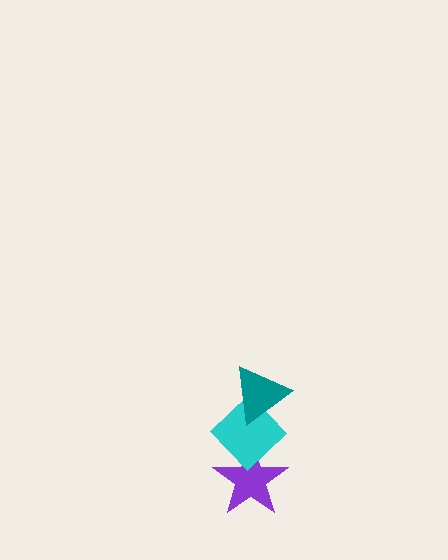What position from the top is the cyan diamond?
The cyan diamond is 2nd from the top.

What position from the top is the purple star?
The purple star is 3rd from the top.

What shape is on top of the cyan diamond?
The teal triangle is on top of the cyan diamond.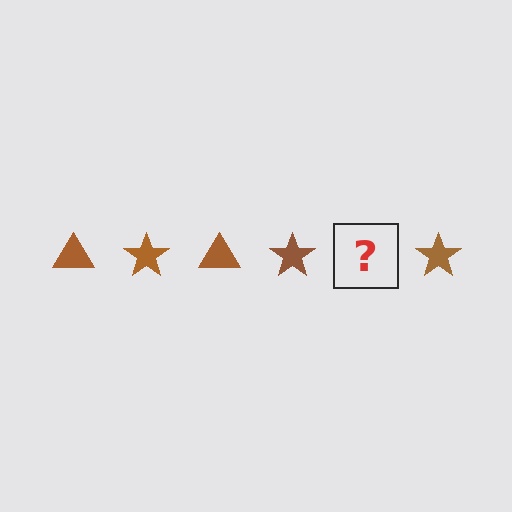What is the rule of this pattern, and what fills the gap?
The rule is that the pattern cycles through triangle, star shapes in brown. The gap should be filled with a brown triangle.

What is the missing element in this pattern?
The missing element is a brown triangle.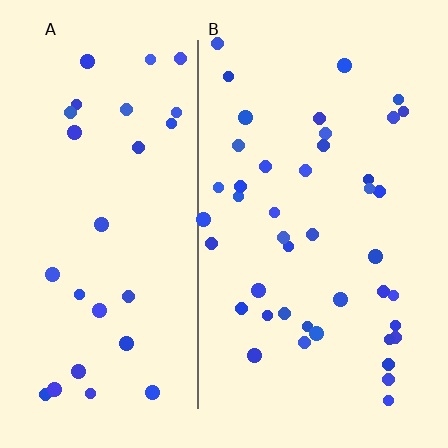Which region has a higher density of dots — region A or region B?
B (the right).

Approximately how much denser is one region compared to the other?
Approximately 1.5× — region B over region A.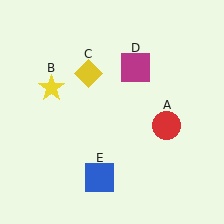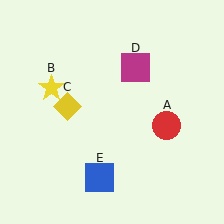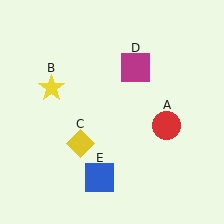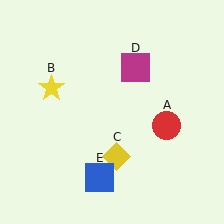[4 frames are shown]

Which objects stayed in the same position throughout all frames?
Red circle (object A) and yellow star (object B) and magenta square (object D) and blue square (object E) remained stationary.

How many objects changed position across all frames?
1 object changed position: yellow diamond (object C).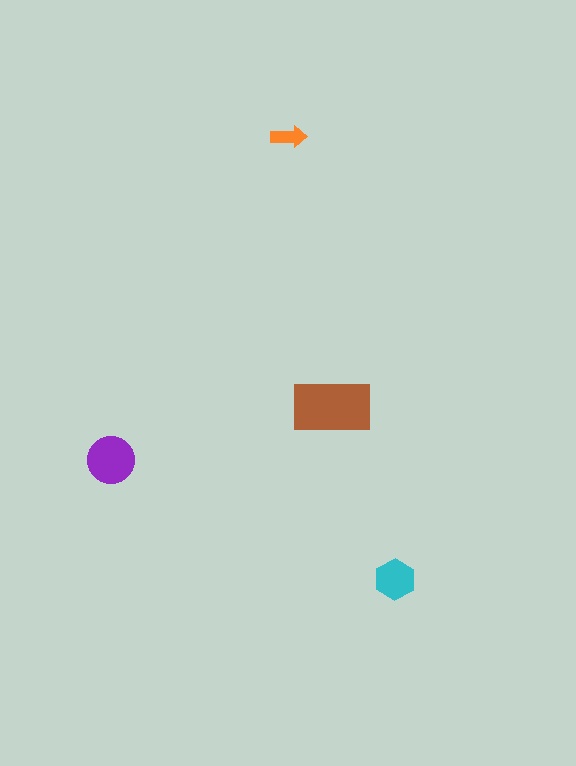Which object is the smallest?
The orange arrow.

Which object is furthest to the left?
The purple circle is leftmost.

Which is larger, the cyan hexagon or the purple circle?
The purple circle.